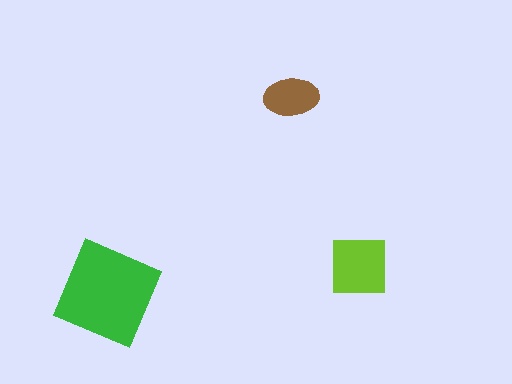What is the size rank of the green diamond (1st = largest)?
1st.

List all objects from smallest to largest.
The brown ellipse, the lime square, the green diamond.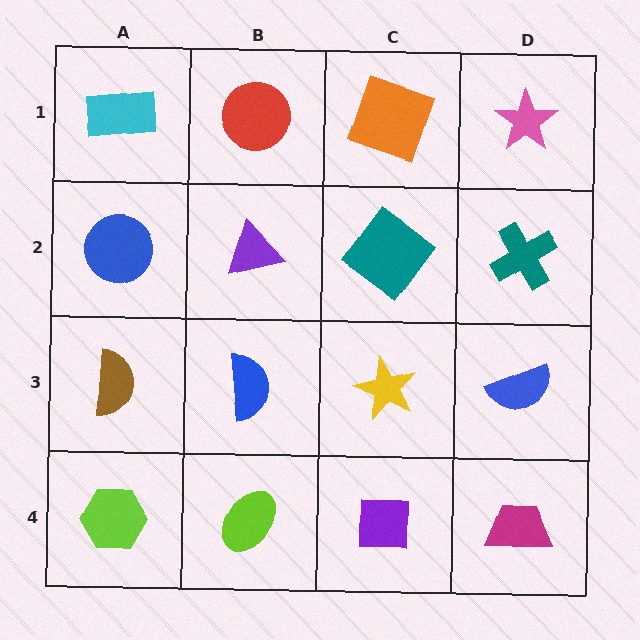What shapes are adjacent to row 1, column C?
A teal diamond (row 2, column C), a red circle (row 1, column B), a pink star (row 1, column D).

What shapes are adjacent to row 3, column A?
A blue circle (row 2, column A), a lime hexagon (row 4, column A), a blue semicircle (row 3, column B).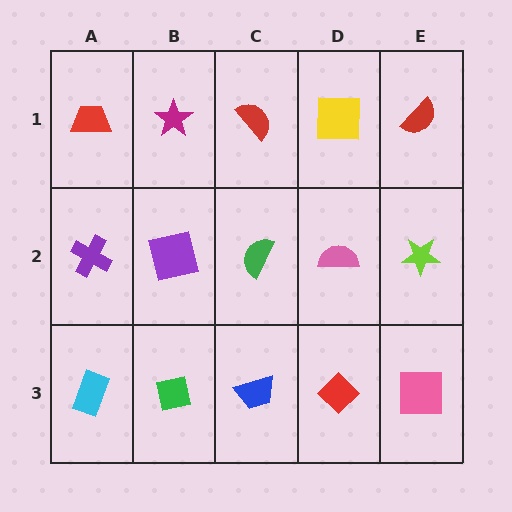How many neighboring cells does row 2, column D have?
4.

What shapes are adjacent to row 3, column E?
A lime star (row 2, column E), a red diamond (row 3, column D).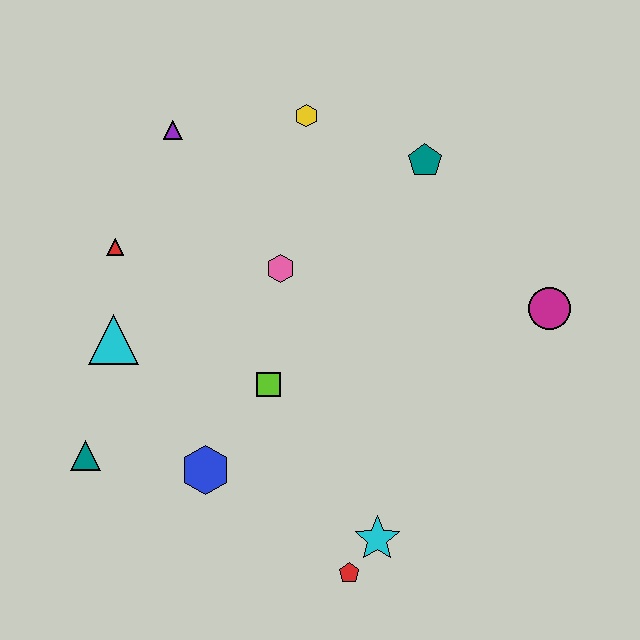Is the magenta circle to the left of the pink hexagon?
No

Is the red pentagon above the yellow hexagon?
No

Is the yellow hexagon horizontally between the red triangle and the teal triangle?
No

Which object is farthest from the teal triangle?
The magenta circle is farthest from the teal triangle.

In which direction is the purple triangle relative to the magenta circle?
The purple triangle is to the left of the magenta circle.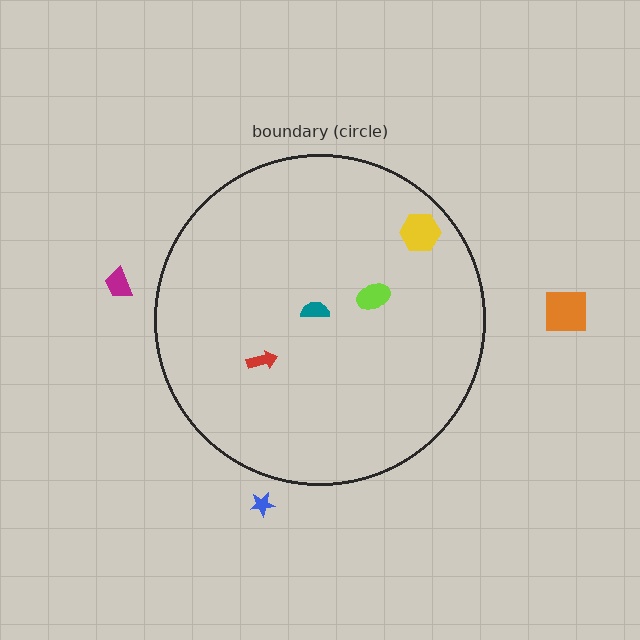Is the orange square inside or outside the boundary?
Outside.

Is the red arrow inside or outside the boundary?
Inside.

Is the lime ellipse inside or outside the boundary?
Inside.